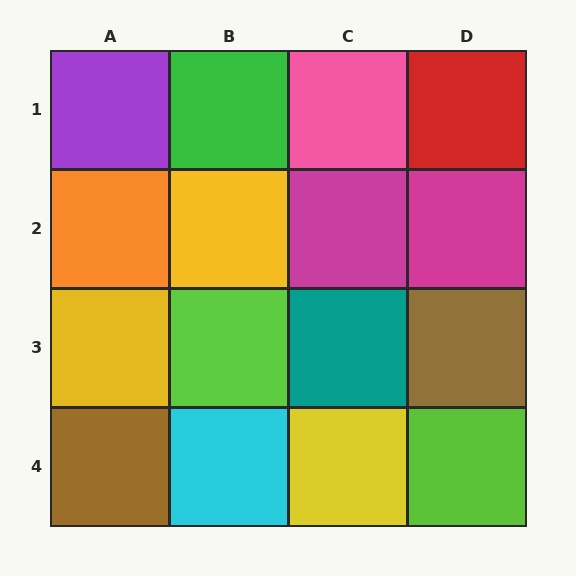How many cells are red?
1 cell is red.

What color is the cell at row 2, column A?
Orange.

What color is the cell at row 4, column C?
Yellow.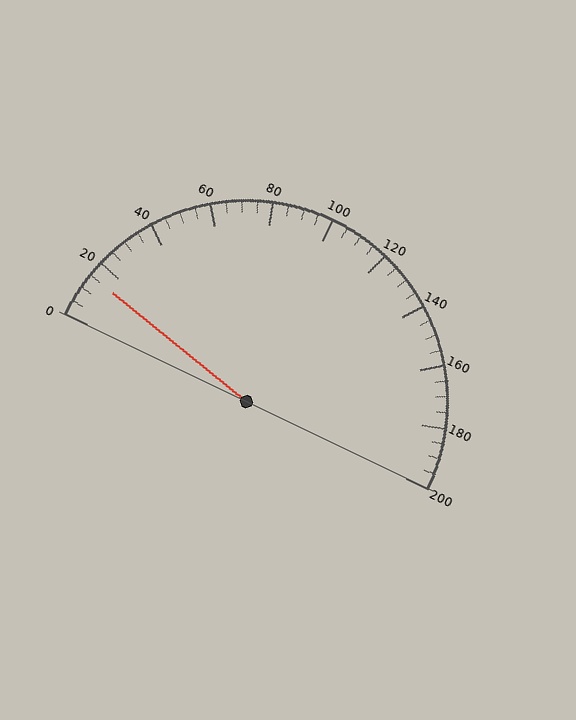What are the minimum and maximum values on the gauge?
The gauge ranges from 0 to 200.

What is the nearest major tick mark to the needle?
The nearest major tick mark is 20.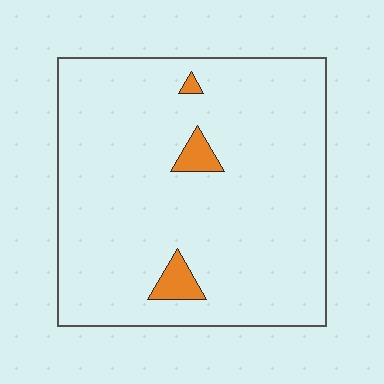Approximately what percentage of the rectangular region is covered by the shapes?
Approximately 5%.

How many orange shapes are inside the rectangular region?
3.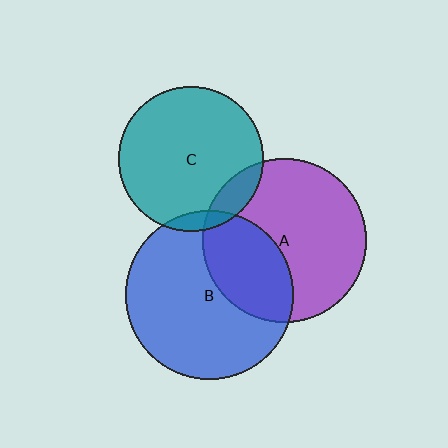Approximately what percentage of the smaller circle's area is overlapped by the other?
Approximately 35%.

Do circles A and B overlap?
Yes.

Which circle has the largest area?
Circle B (blue).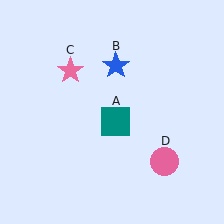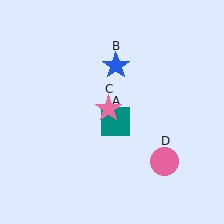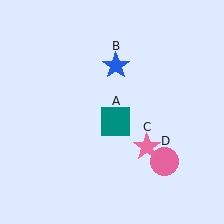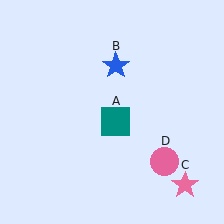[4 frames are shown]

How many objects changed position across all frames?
1 object changed position: pink star (object C).